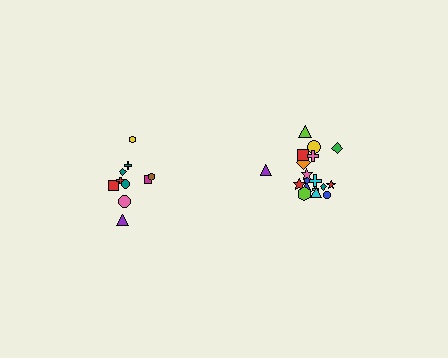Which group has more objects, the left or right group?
The right group.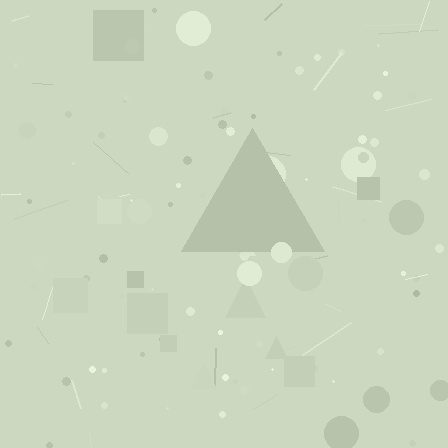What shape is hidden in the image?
A triangle is hidden in the image.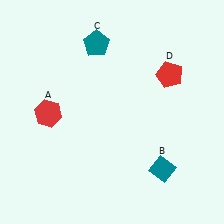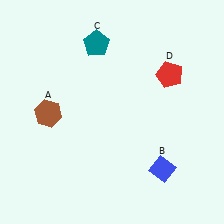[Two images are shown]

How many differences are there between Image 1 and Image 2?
There are 2 differences between the two images.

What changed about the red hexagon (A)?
In Image 1, A is red. In Image 2, it changed to brown.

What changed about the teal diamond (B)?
In Image 1, B is teal. In Image 2, it changed to blue.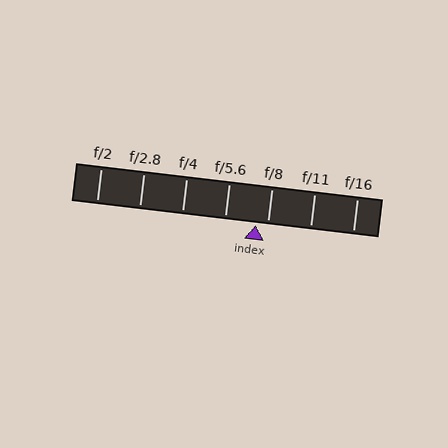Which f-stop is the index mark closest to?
The index mark is closest to f/8.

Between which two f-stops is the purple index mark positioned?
The index mark is between f/5.6 and f/8.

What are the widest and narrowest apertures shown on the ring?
The widest aperture shown is f/2 and the narrowest is f/16.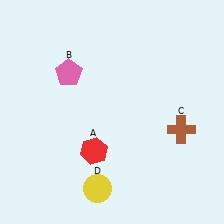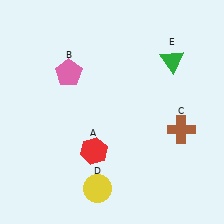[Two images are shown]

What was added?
A green triangle (E) was added in Image 2.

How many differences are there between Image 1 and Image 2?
There is 1 difference between the two images.